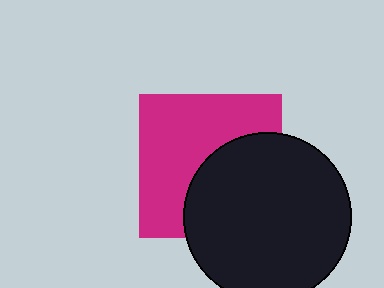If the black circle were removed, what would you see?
You would see the complete magenta square.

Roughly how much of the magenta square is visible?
About half of it is visible (roughly 57%).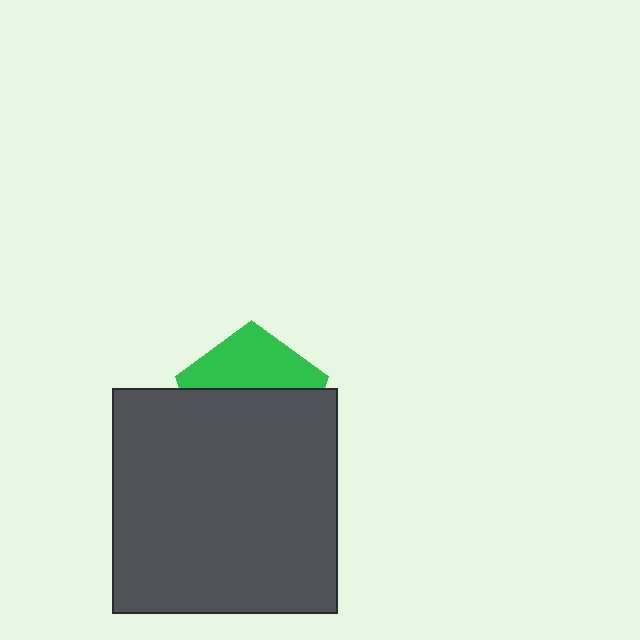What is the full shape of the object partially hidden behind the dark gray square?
The partially hidden object is a green pentagon.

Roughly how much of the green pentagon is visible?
A small part of it is visible (roughly 39%).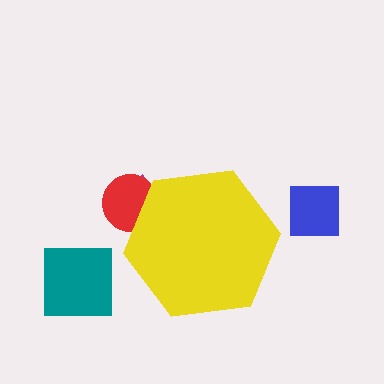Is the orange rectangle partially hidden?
No, the orange rectangle is fully visible.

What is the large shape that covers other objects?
A yellow hexagon.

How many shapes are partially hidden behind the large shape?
2 shapes are partially hidden.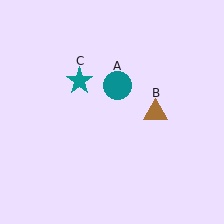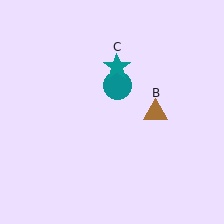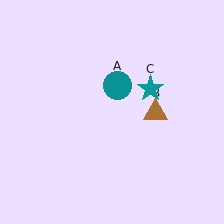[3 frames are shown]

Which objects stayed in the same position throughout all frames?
Teal circle (object A) and brown triangle (object B) remained stationary.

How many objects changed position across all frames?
1 object changed position: teal star (object C).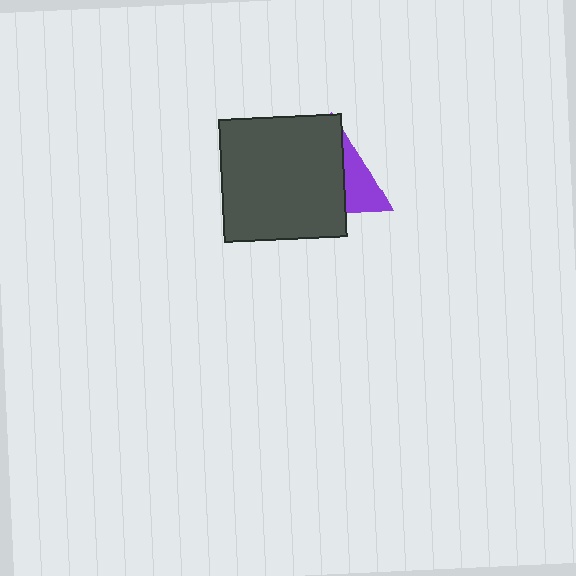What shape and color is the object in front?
The object in front is a dark gray square.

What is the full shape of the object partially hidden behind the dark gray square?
The partially hidden object is a purple triangle.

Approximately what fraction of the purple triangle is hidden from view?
Roughly 66% of the purple triangle is hidden behind the dark gray square.